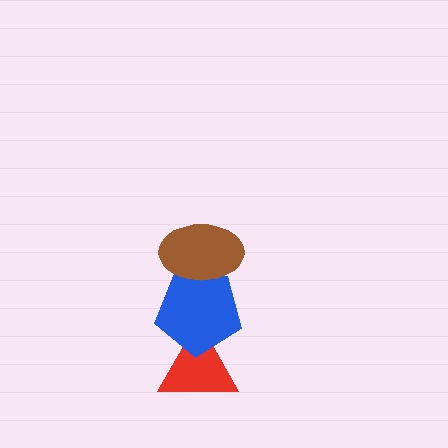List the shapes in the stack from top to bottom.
From top to bottom: the brown ellipse, the blue pentagon, the red triangle.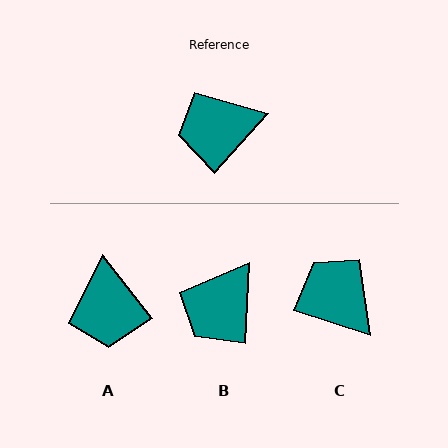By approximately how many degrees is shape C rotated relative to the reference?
Approximately 66 degrees clockwise.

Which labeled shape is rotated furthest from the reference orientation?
A, about 80 degrees away.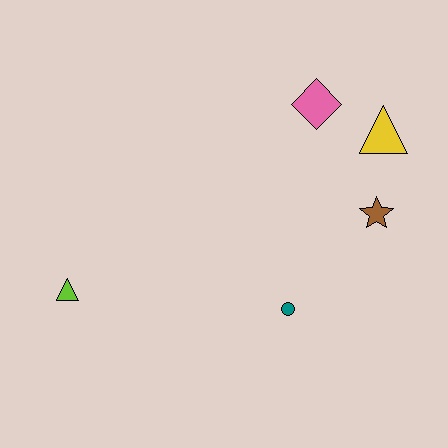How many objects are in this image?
There are 5 objects.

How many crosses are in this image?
There are no crosses.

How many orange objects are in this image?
There are no orange objects.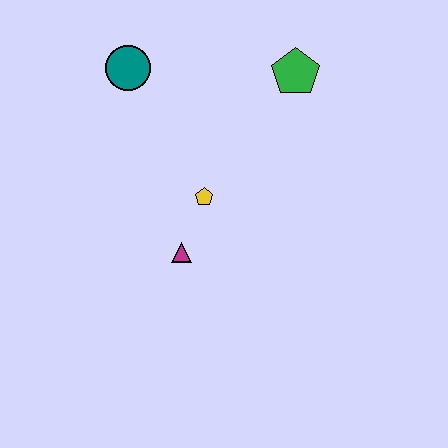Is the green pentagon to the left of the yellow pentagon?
No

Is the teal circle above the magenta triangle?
Yes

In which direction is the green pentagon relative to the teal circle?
The green pentagon is to the right of the teal circle.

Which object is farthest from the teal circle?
The magenta triangle is farthest from the teal circle.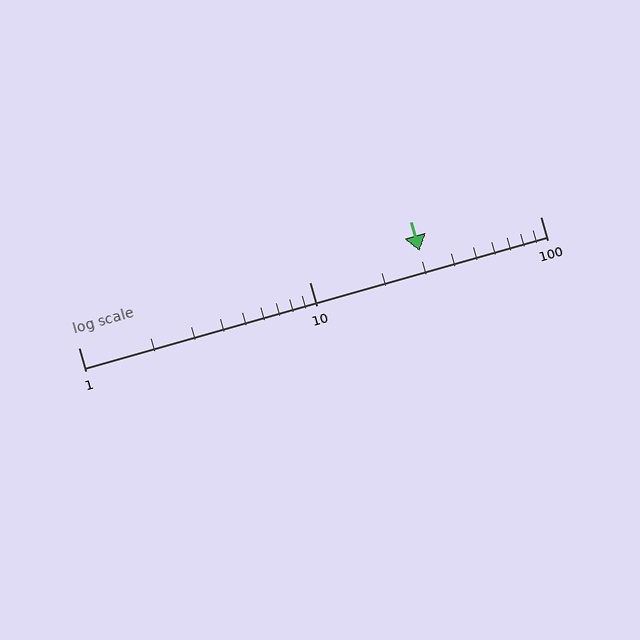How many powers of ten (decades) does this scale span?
The scale spans 2 decades, from 1 to 100.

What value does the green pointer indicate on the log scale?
The pointer indicates approximately 30.